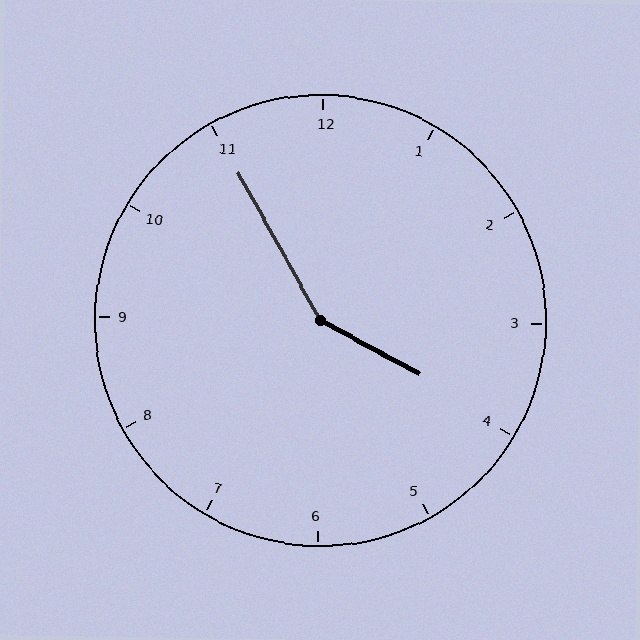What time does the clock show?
3:55.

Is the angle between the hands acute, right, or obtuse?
It is obtuse.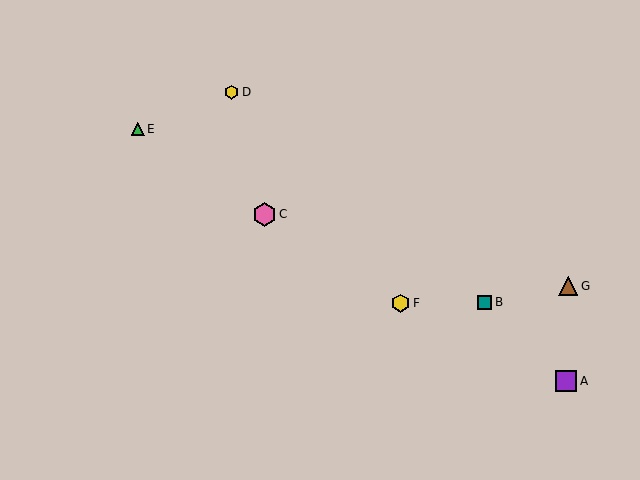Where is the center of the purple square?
The center of the purple square is at (566, 381).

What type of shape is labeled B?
Shape B is a teal square.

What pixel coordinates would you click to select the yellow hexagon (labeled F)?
Click at (400, 303) to select the yellow hexagon F.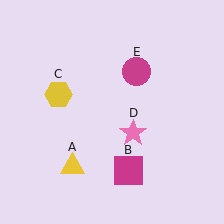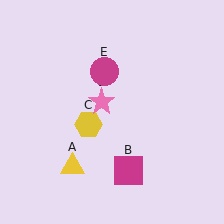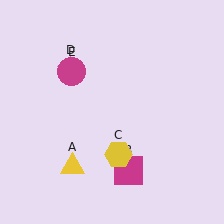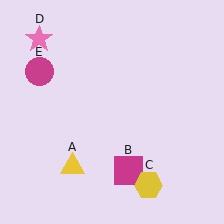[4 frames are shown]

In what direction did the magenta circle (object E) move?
The magenta circle (object E) moved left.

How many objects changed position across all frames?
3 objects changed position: yellow hexagon (object C), pink star (object D), magenta circle (object E).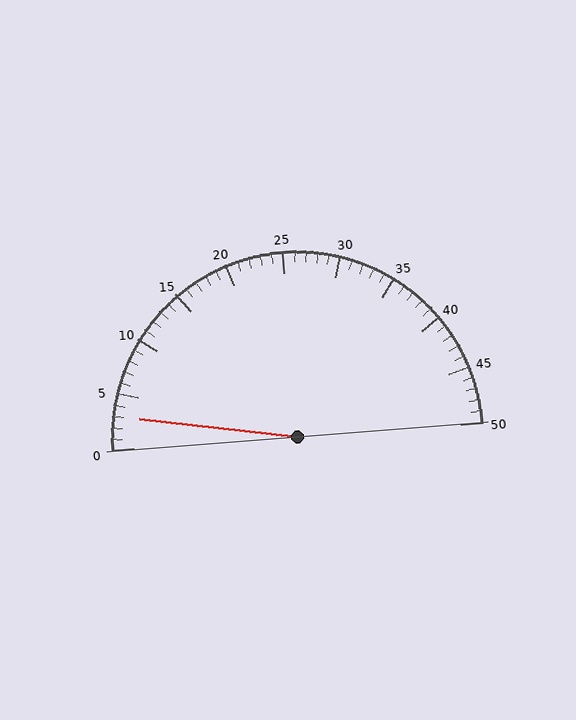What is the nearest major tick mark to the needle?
The nearest major tick mark is 5.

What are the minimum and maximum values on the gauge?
The gauge ranges from 0 to 50.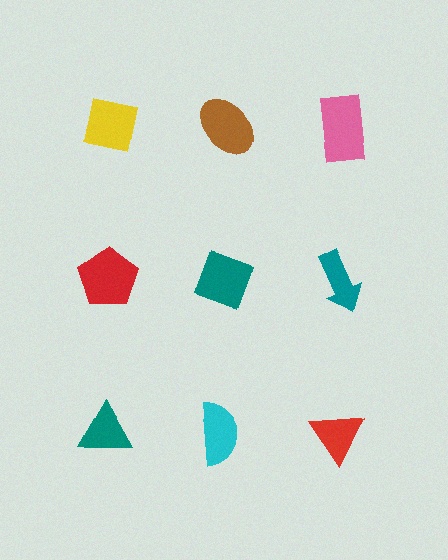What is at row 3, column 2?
A cyan semicircle.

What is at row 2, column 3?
A teal arrow.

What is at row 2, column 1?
A red pentagon.